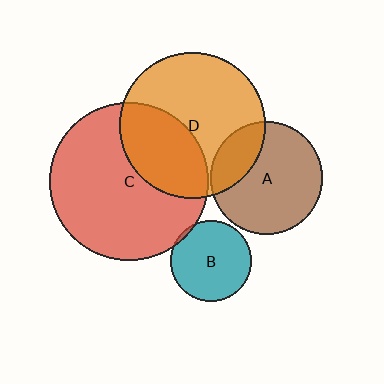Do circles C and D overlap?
Yes.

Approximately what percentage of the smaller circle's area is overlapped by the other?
Approximately 35%.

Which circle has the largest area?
Circle C (red).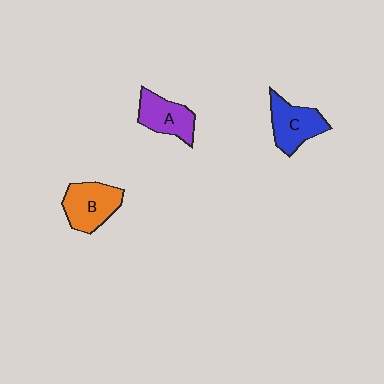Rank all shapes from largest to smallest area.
From largest to smallest: B (orange), C (blue), A (purple).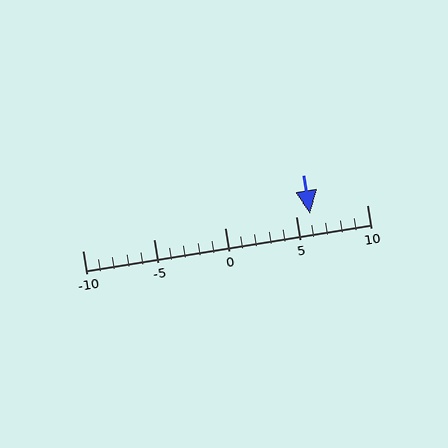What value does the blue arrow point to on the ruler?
The blue arrow points to approximately 6.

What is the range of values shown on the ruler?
The ruler shows values from -10 to 10.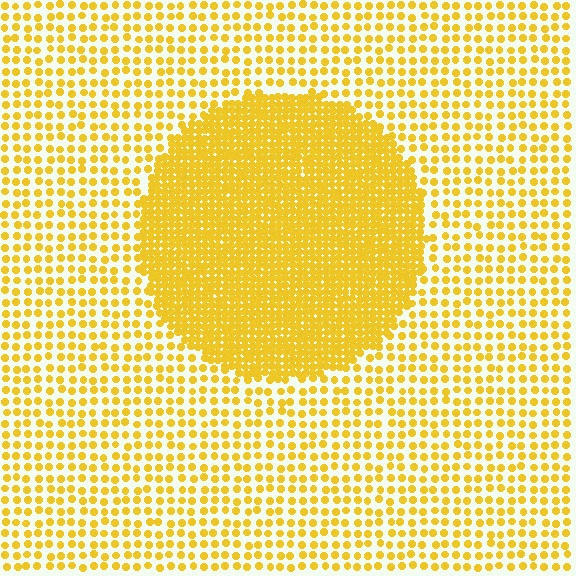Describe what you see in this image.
The image contains small yellow elements arranged at two different densities. A circle-shaped region is visible where the elements are more densely packed than the surrounding area.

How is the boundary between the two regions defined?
The boundary is defined by a change in element density (approximately 2.7x ratio). All elements are the same color, size, and shape.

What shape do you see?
I see a circle.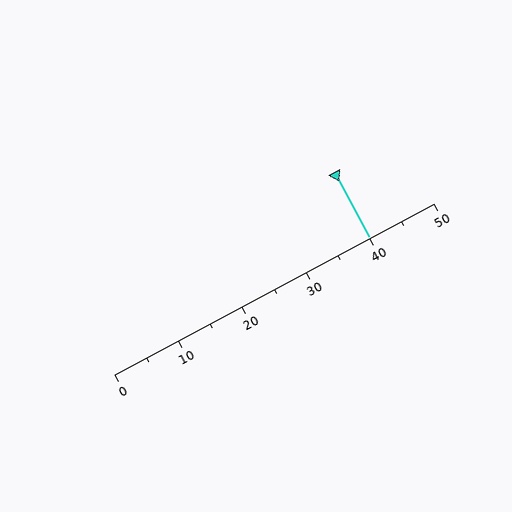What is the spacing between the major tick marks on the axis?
The major ticks are spaced 10 apart.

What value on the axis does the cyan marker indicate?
The marker indicates approximately 40.